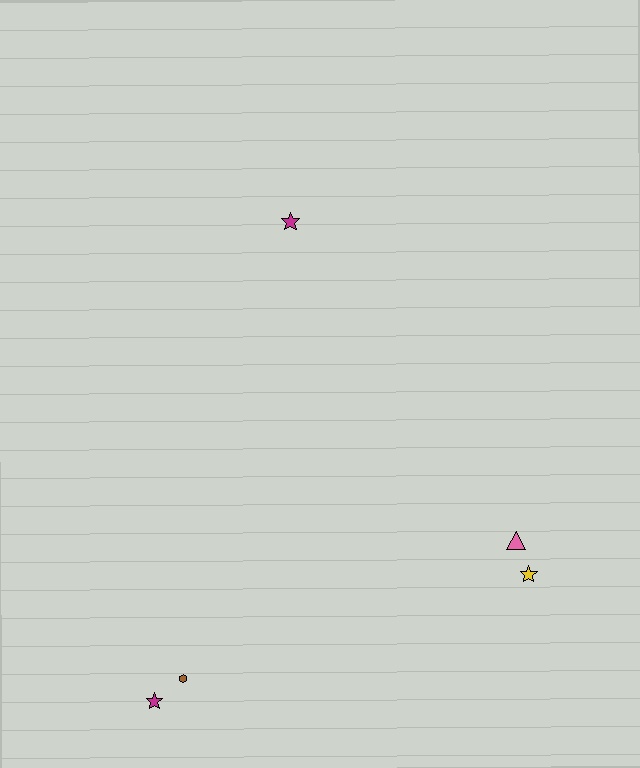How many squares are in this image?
There are no squares.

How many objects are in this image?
There are 5 objects.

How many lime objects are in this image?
There are no lime objects.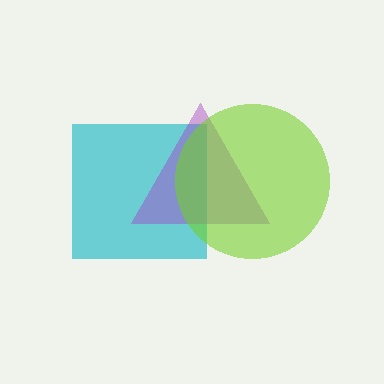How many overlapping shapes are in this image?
There are 3 overlapping shapes in the image.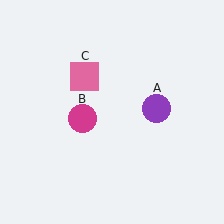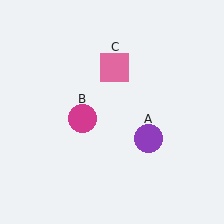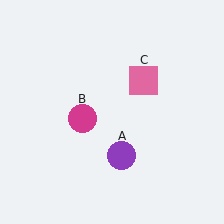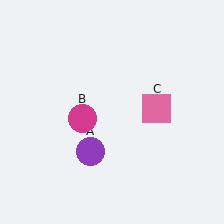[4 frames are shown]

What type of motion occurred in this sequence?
The purple circle (object A), pink square (object C) rotated clockwise around the center of the scene.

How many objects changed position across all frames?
2 objects changed position: purple circle (object A), pink square (object C).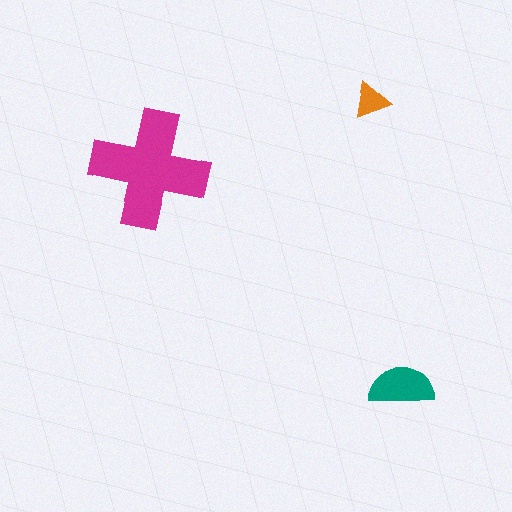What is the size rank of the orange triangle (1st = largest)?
3rd.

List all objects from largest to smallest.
The magenta cross, the teal semicircle, the orange triangle.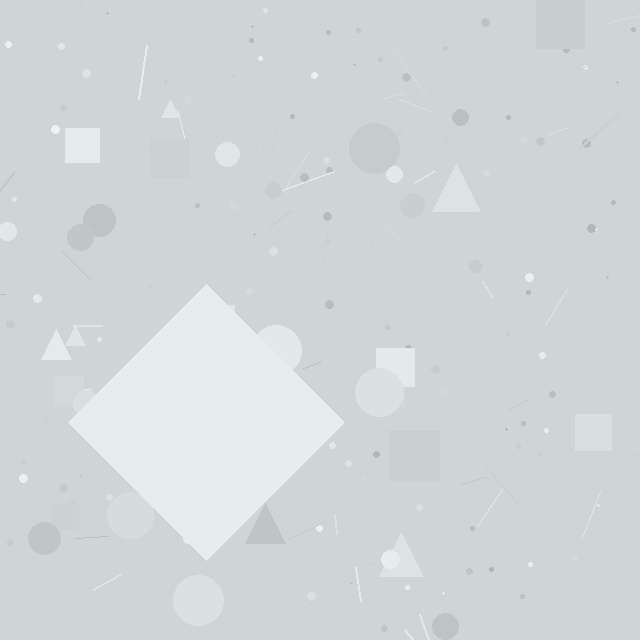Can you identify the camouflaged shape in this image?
The camouflaged shape is a diamond.